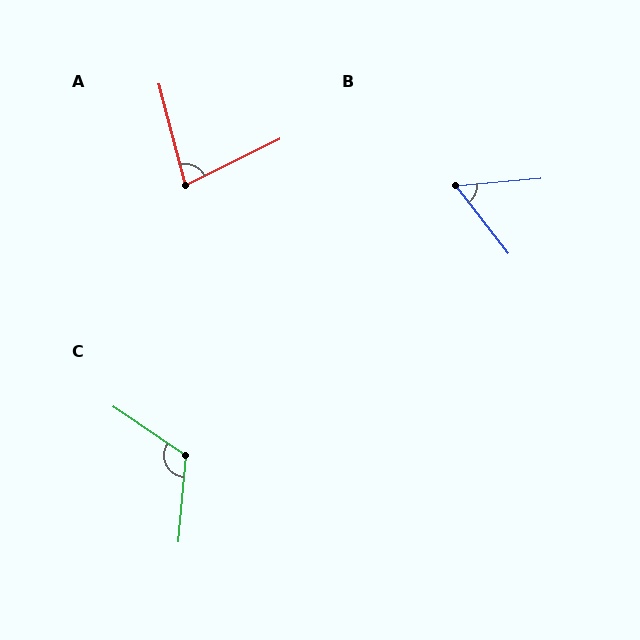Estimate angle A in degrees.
Approximately 78 degrees.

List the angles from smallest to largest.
B (57°), A (78°), C (119°).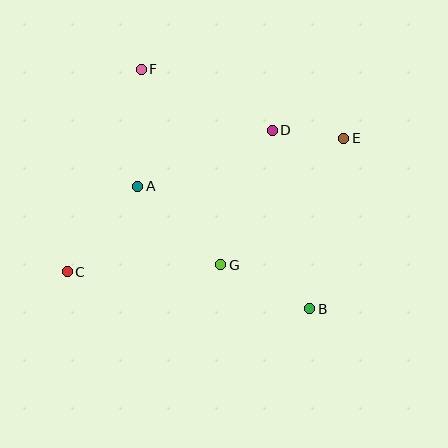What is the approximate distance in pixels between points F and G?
The distance between F and G is approximately 211 pixels.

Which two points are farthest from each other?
Points C and E are farthest from each other.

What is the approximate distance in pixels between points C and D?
The distance between C and D is approximately 249 pixels.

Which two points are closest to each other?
Points D and E are closest to each other.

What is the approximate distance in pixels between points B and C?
The distance between B and C is approximately 245 pixels.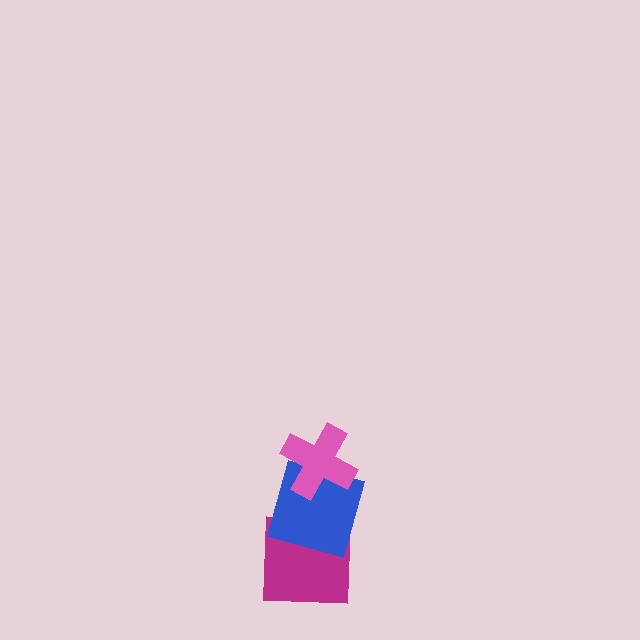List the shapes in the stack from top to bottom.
From top to bottom: the pink cross, the blue square, the magenta square.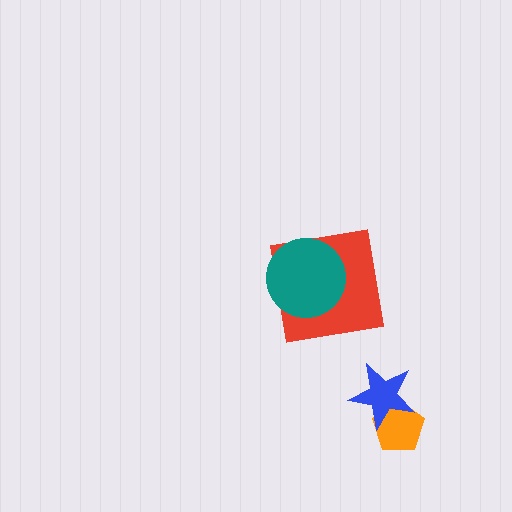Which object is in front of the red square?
The teal circle is in front of the red square.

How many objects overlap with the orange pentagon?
1 object overlaps with the orange pentagon.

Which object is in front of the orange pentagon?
The blue star is in front of the orange pentagon.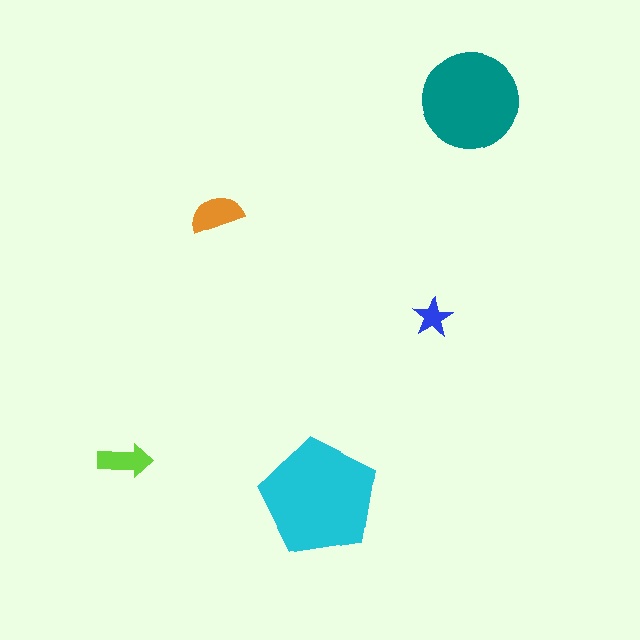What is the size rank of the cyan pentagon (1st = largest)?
1st.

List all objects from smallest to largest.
The blue star, the lime arrow, the orange semicircle, the teal circle, the cyan pentagon.